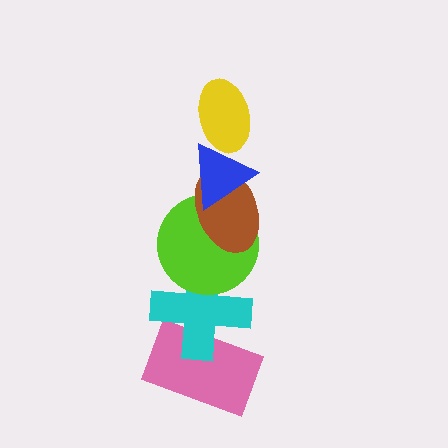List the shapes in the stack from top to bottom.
From top to bottom: the yellow ellipse, the blue triangle, the brown ellipse, the lime circle, the cyan cross, the pink rectangle.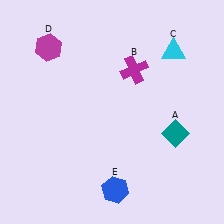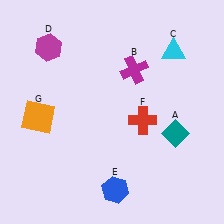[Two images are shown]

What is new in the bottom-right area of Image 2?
A red cross (F) was added in the bottom-right area of Image 2.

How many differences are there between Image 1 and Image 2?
There are 2 differences between the two images.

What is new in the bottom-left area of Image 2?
An orange square (G) was added in the bottom-left area of Image 2.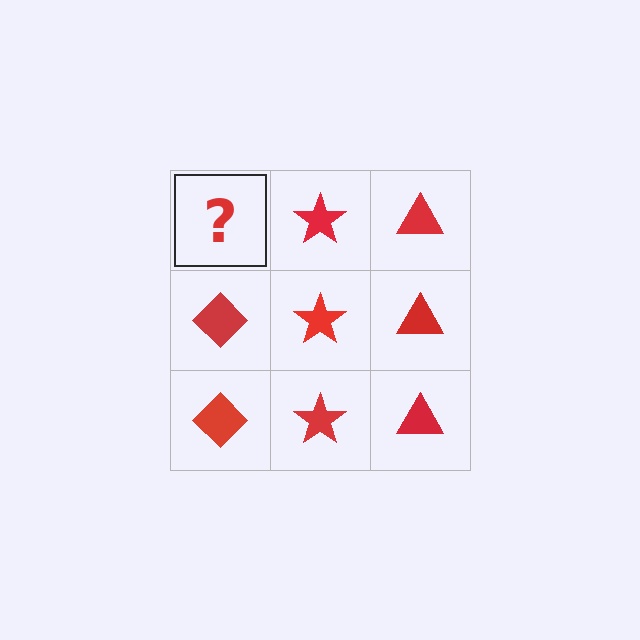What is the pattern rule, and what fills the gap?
The rule is that each column has a consistent shape. The gap should be filled with a red diamond.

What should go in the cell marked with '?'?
The missing cell should contain a red diamond.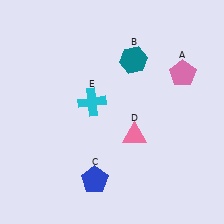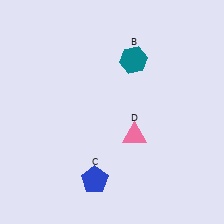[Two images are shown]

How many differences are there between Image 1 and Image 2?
There are 2 differences between the two images.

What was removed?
The pink pentagon (A), the cyan cross (E) were removed in Image 2.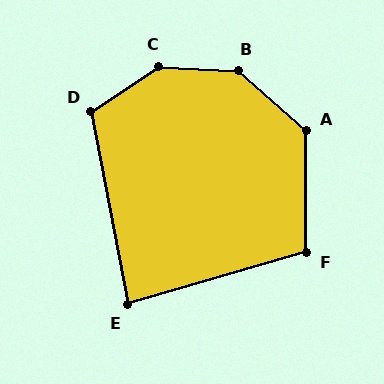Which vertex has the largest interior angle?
C, at approximately 144 degrees.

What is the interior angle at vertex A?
Approximately 132 degrees (obtuse).